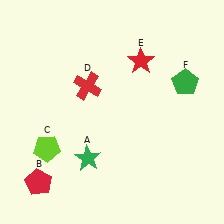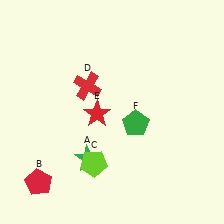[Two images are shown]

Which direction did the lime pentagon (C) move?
The lime pentagon (C) moved right.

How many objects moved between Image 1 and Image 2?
3 objects moved between the two images.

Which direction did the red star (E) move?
The red star (E) moved down.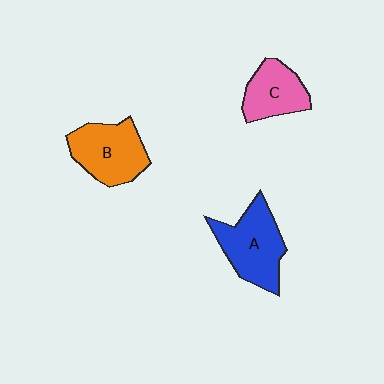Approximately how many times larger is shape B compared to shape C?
Approximately 1.3 times.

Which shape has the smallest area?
Shape C (pink).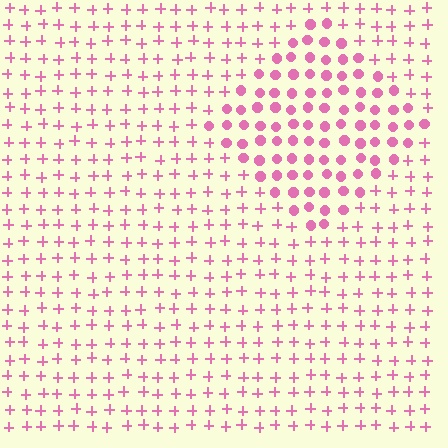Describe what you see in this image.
The image is filled with small pink elements arranged in a uniform grid. A diamond-shaped region contains circles, while the surrounding area contains plus signs. The boundary is defined purely by the change in element shape.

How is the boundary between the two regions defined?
The boundary is defined by a change in element shape: circles inside vs. plus signs outside. All elements share the same color and spacing.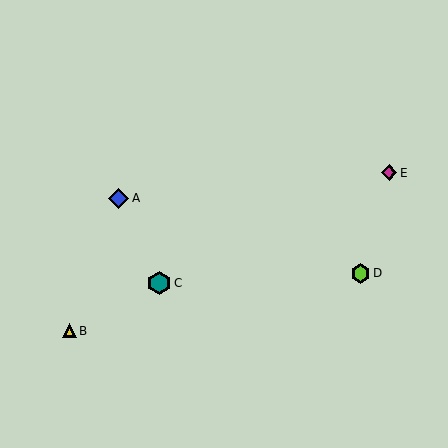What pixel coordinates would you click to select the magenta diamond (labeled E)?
Click at (389, 173) to select the magenta diamond E.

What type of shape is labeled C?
Shape C is a teal hexagon.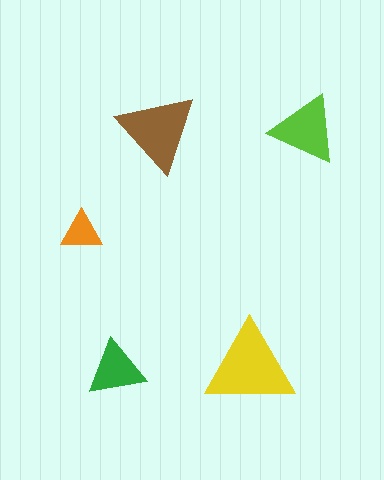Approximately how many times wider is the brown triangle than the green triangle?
About 1.5 times wider.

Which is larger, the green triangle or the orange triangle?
The green one.